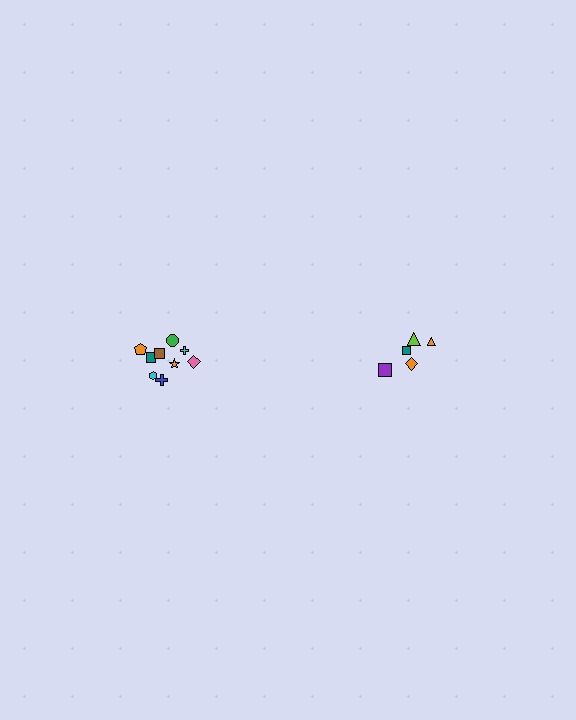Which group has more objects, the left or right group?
The left group.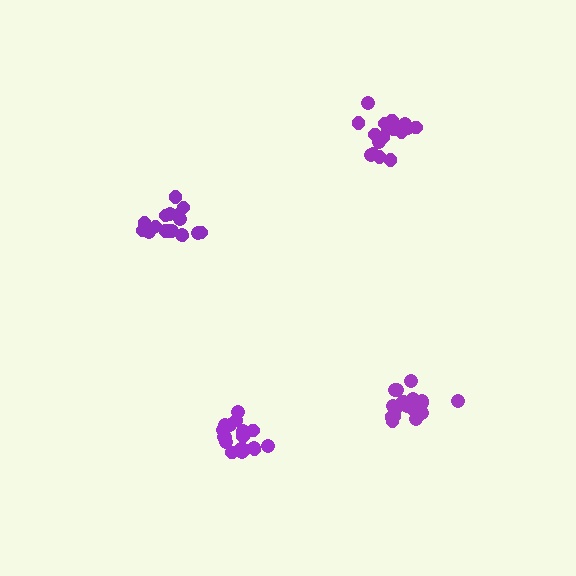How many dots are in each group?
Group 1: 19 dots, Group 2: 17 dots, Group 3: 19 dots, Group 4: 17 dots (72 total).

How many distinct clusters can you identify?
There are 4 distinct clusters.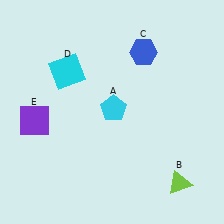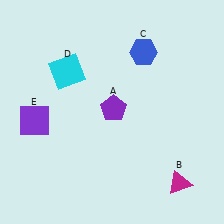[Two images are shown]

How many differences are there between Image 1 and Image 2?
There are 2 differences between the two images.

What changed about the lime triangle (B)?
In Image 1, B is lime. In Image 2, it changed to magenta.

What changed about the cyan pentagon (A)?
In Image 1, A is cyan. In Image 2, it changed to purple.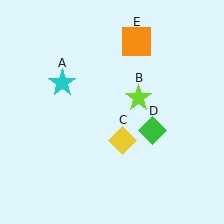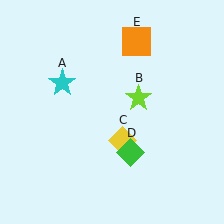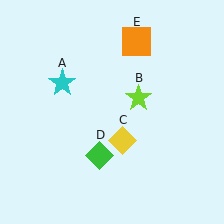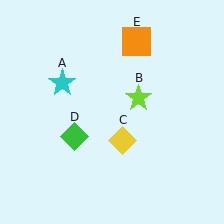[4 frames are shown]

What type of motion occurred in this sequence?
The green diamond (object D) rotated clockwise around the center of the scene.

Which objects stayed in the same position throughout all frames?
Cyan star (object A) and lime star (object B) and yellow diamond (object C) and orange square (object E) remained stationary.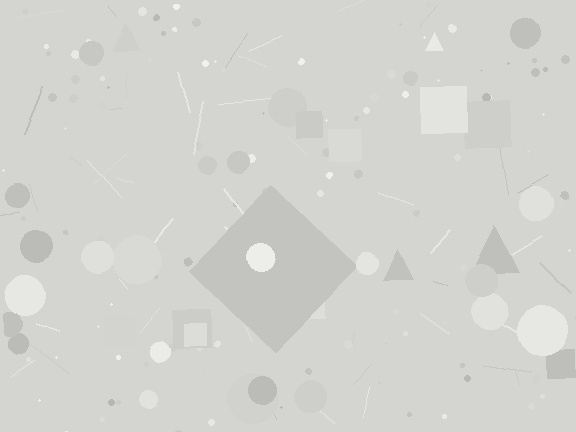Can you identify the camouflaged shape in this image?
The camouflaged shape is a diamond.